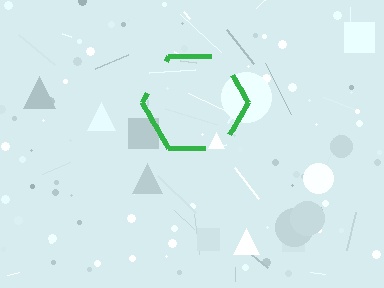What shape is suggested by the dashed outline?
The dashed outline suggests a hexagon.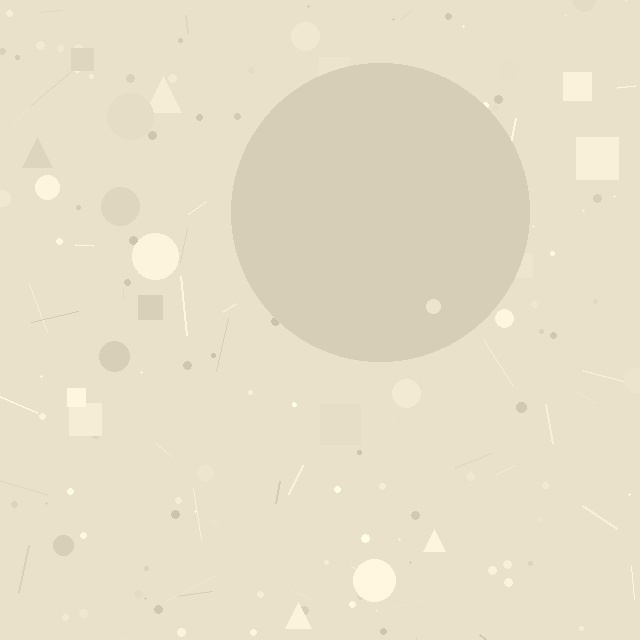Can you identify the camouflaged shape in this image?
The camouflaged shape is a circle.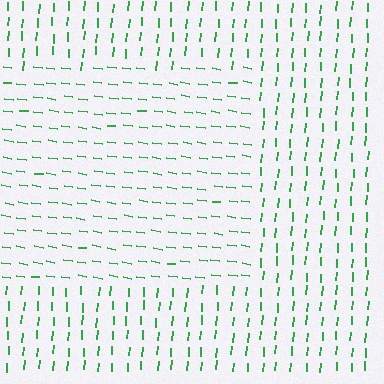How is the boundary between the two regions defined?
The boundary is defined purely by a change in line orientation (approximately 86 degrees difference). All lines are the same color and thickness.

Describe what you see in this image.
The image is filled with small green line segments. A rectangle region in the image has lines oriented differently from the surrounding lines, creating a visible texture boundary.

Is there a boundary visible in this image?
Yes, there is a texture boundary formed by a change in line orientation.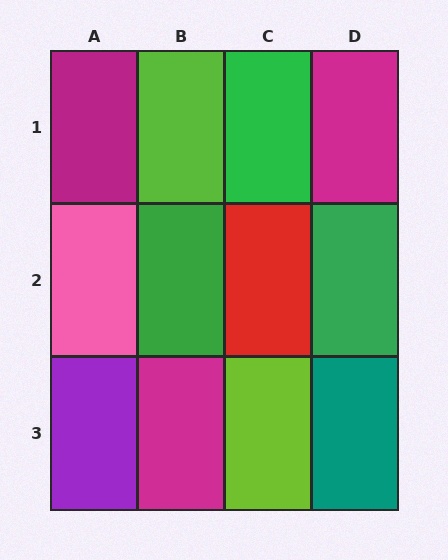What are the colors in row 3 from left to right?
Purple, magenta, lime, teal.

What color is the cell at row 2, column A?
Pink.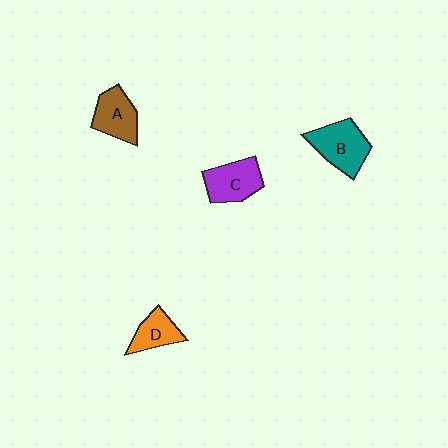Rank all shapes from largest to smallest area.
From largest to smallest: B (teal), C (purple), A (brown), D (orange).